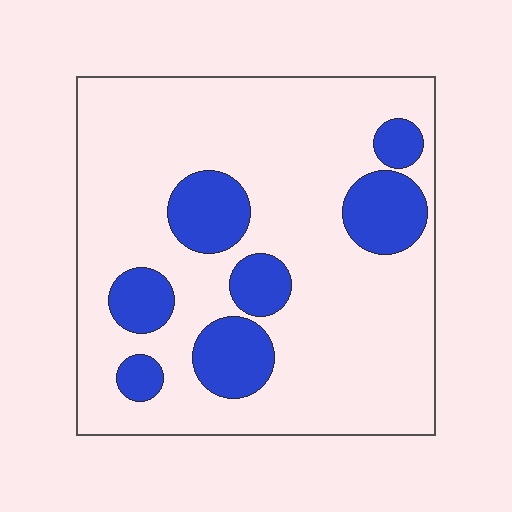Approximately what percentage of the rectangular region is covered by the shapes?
Approximately 20%.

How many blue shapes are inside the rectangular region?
7.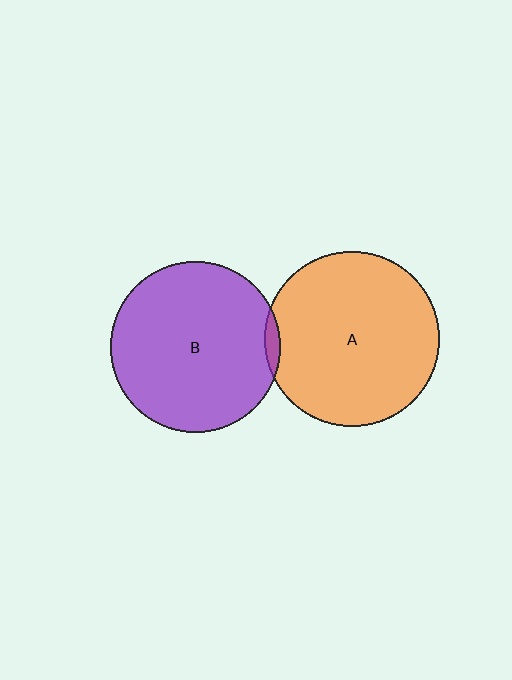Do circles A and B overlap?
Yes.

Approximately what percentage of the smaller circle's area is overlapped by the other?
Approximately 5%.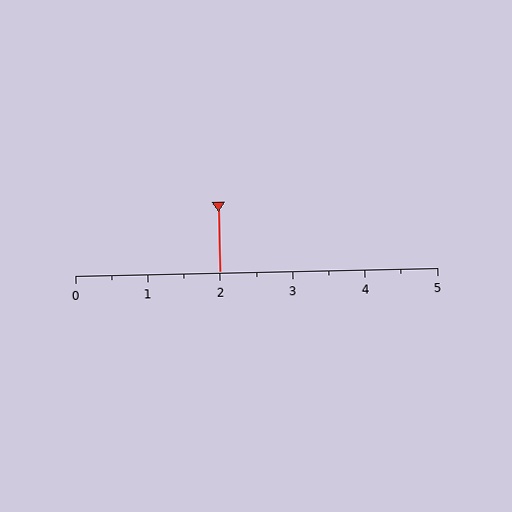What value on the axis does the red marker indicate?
The marker indicates approximately 2.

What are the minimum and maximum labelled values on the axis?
The axis runs from 0 to 5.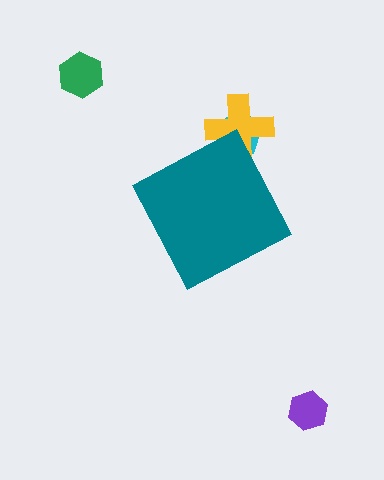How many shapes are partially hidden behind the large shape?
2 shapes are partially hidden.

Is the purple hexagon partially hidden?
No, the purple hexagon is fully visible.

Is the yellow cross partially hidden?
Yes, the yellow cross is partially hidden behind the teal diamond.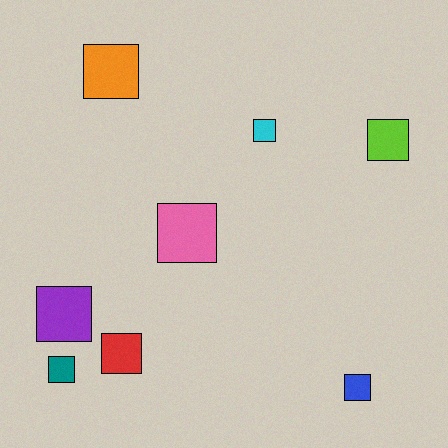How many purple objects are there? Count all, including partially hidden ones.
There is 1 purple object.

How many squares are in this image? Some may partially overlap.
There are 8 squares.